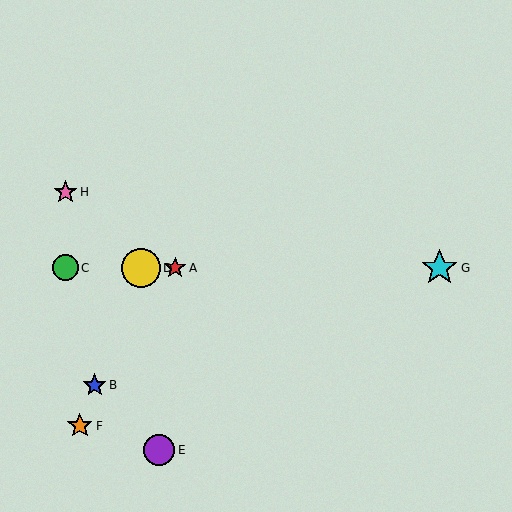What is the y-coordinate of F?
Object F is at y≈426.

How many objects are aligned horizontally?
4 objects (A, C, D, G) are aligned horizontally.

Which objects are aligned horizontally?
Objects A, C, D, G are aligned horizontally.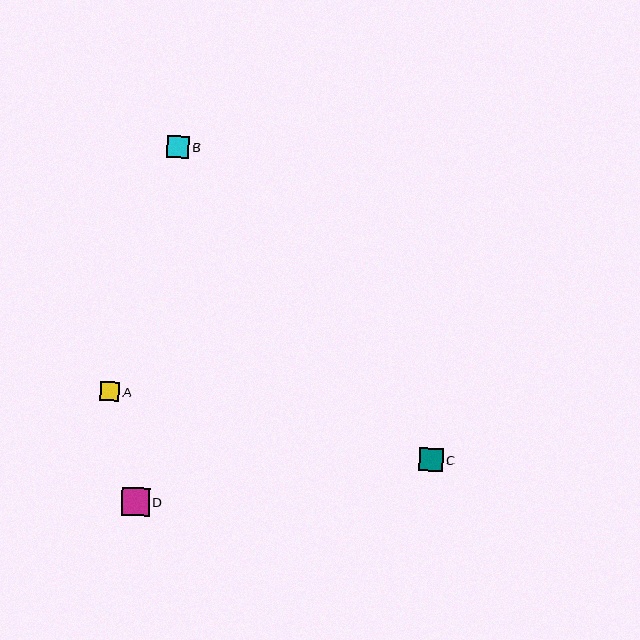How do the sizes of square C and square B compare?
Square C and square B are approximately the same size.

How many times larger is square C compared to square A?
Square C is approximately 1.2 times the size of square A.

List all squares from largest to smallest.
From largest to smallest: D, C, B, A.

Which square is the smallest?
Square A is the smallest with a size of approximately 19 pixels.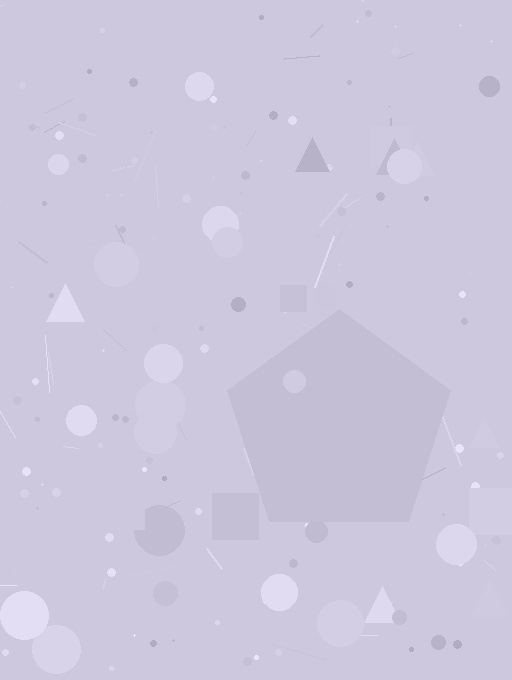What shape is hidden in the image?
A pentagon is hidden in the image.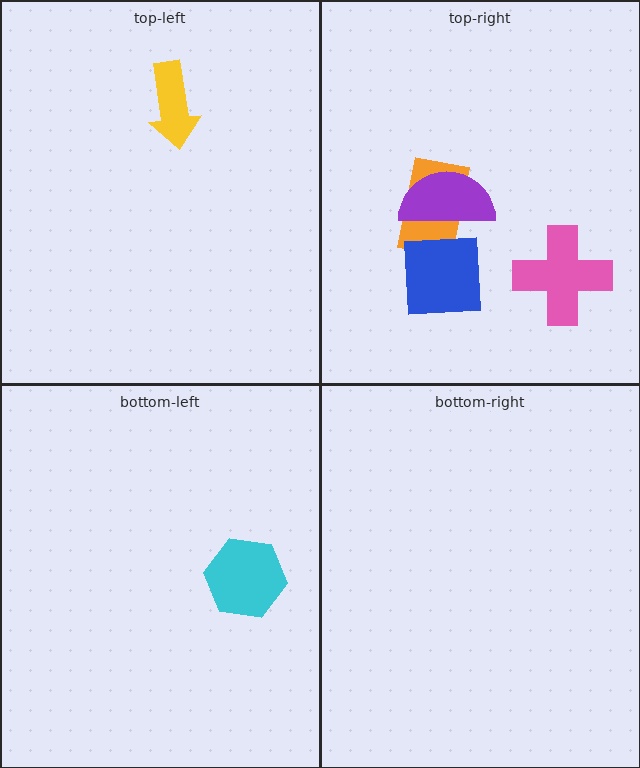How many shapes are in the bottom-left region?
1.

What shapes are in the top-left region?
The yellow arrow.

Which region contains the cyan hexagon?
The bottom-left region.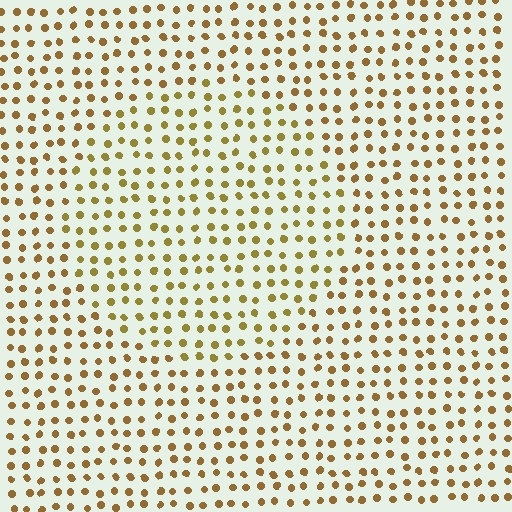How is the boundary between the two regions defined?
The boundary is defined purely by a slight shift in hue (about 17 degrees). Spacing, size, and orientation are identical on both sides.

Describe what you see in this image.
The image is filled with small brown elements in a uniform arrangement. A circle-shaped region is visible where the elements are tinted to a slightly different hue, forming a subtle color boundary.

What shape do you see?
I see a circle.